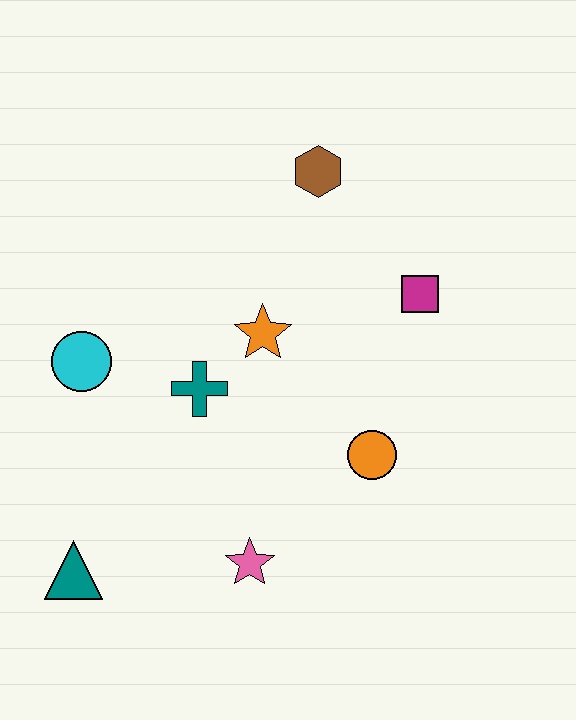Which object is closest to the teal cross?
The orange star is closest to the teal cross.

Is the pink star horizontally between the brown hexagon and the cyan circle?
Yes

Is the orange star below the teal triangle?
No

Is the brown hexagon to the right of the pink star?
Yes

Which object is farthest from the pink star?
The brown hexagon is farthest from the pink star.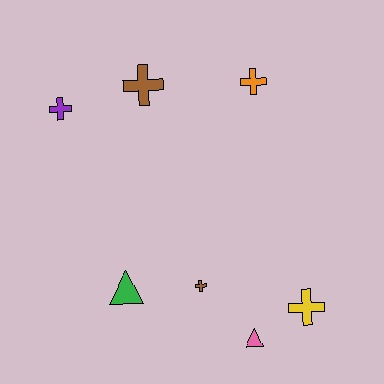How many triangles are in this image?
There are 2 triangles.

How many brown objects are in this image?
There are 2 brown objects.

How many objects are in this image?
There are 7 objects.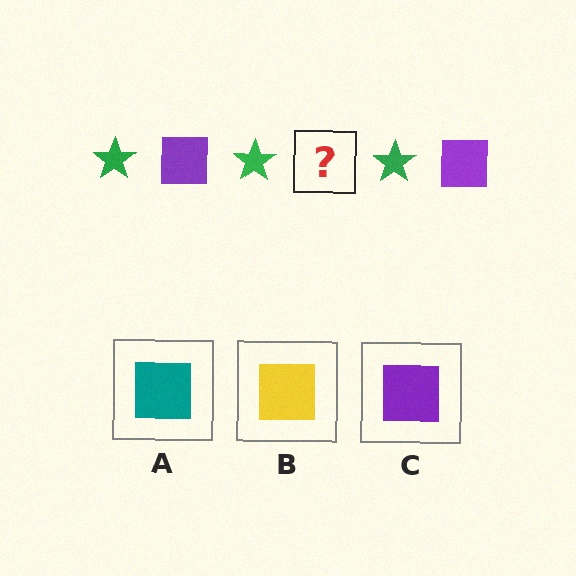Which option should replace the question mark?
Option C.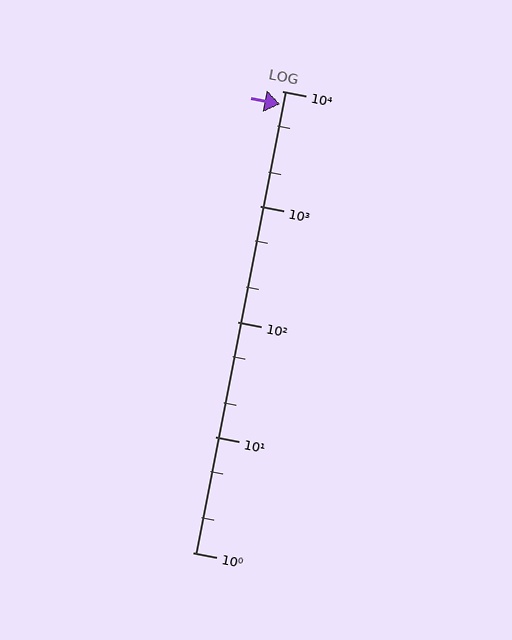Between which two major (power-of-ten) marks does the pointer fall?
The pointer is between 1000 and 10000.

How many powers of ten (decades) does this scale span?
The scale spans 4 decades, from 1 to 10000.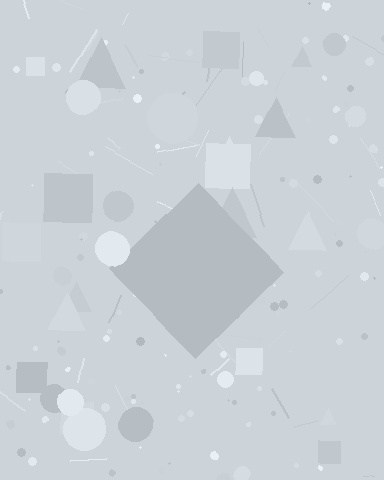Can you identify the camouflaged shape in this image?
The camouflaged shape is a diamond.